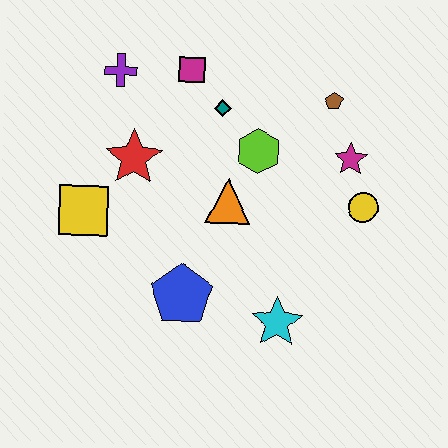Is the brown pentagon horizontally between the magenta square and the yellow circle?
Yes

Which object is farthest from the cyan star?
The purple cross is farthest from the cyan star.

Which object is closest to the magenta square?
The teal diamond is closest to the magenta square.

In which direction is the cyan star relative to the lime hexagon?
The cyan star is below the lime hexagon.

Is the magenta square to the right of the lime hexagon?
No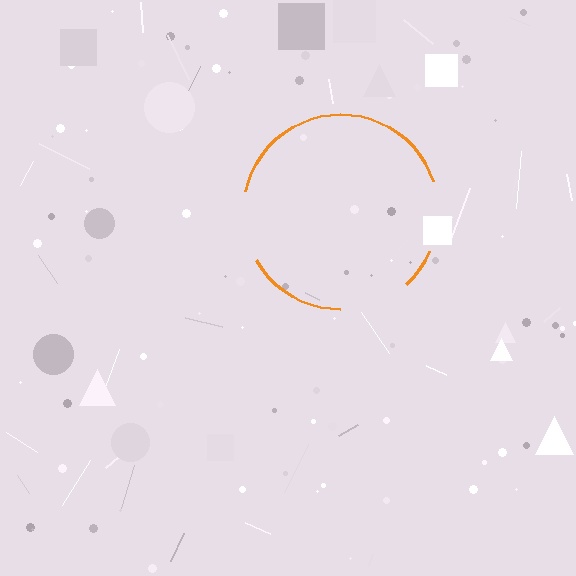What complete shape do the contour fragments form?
The contour fragments form a circle.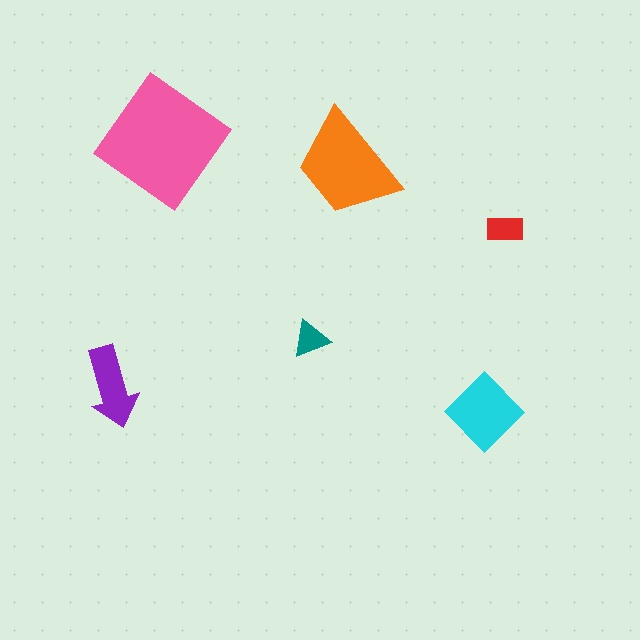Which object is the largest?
The pink diamond.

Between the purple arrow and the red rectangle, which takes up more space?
The purple arrow.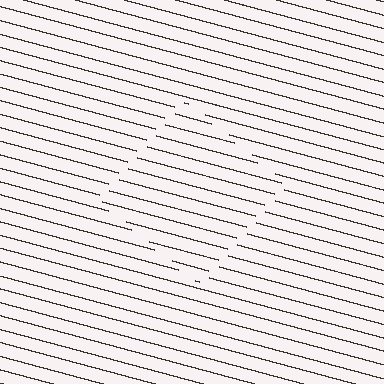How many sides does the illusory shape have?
4 sides — the line-ends trace a square.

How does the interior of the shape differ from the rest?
The interior of the shape contains the same grating, shifted by half a period — the contour is defined by the phase discontinuity where line-ends from the inner and outer gratings abut.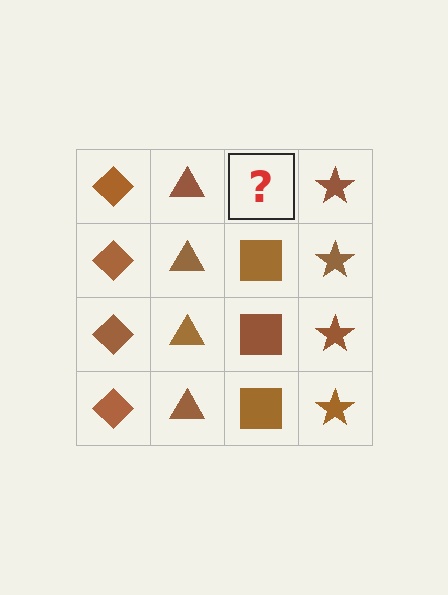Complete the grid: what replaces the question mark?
The question mark should be replaced with a brown square.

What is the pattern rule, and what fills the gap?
The rule is that each column has a consistent shape. The gap should be filled with a brown square.